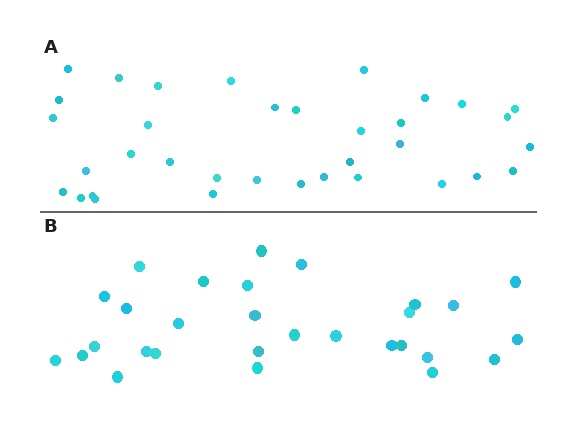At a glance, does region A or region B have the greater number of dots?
Region A (the top region) has more dots.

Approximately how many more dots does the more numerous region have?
Region A has about 6 more dots than region B.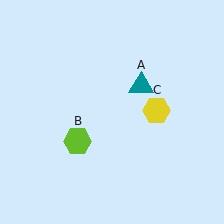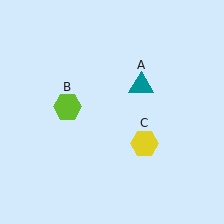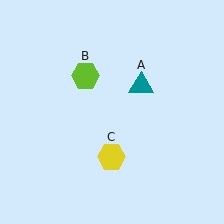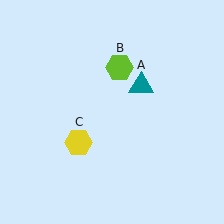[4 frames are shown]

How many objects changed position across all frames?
2 objects changed position: lime hexagon (object B), yellow hexagon (object C).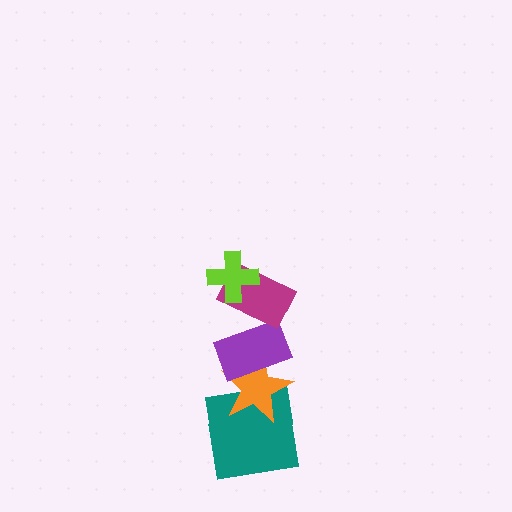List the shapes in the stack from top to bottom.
From top to bottom: the lime cross, the magenta rectangle, the purple rectangle, the orange star, the teal square.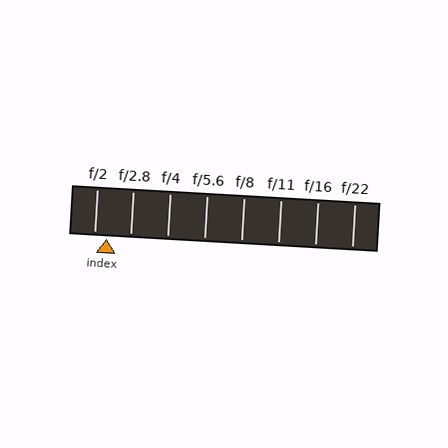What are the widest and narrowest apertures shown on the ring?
The widest aperture shown is f/2 and the narrowest is f/22.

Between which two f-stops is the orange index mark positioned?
The index mark is between f/2 and f/2.8.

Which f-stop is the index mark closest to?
The index mark is closest to f/2.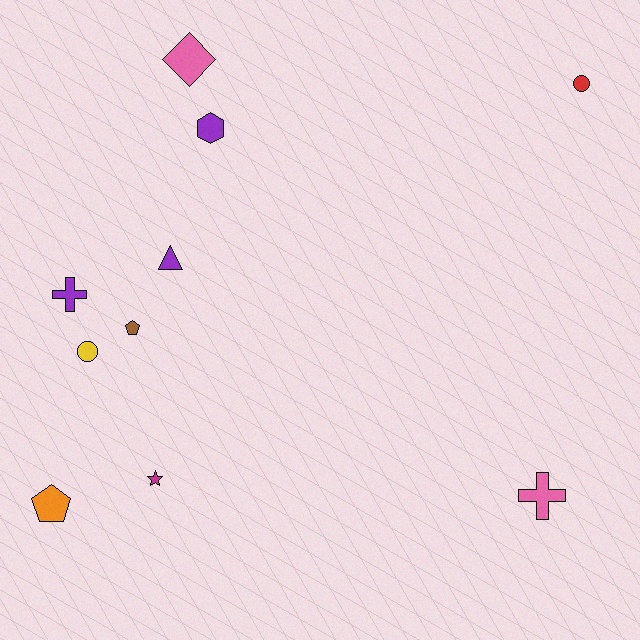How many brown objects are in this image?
There is 1 brown object.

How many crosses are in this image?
There are 2 crosses.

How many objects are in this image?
There are 10 objects.